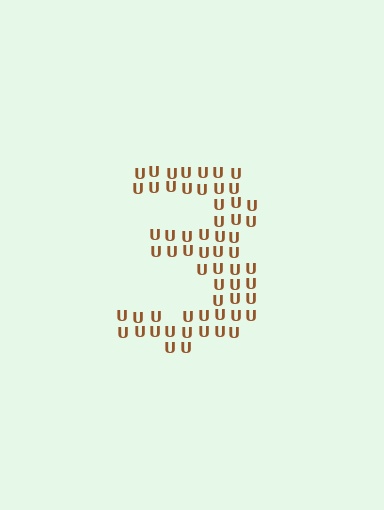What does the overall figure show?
The overall figure shows the digit 3.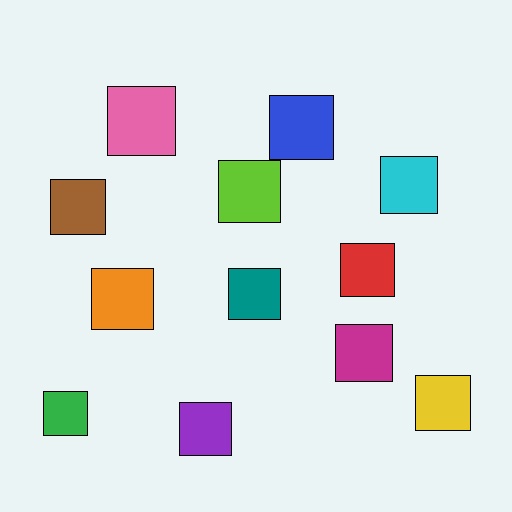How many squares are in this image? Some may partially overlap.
There are 12 squares.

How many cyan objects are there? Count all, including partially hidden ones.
There is 1 cyan object.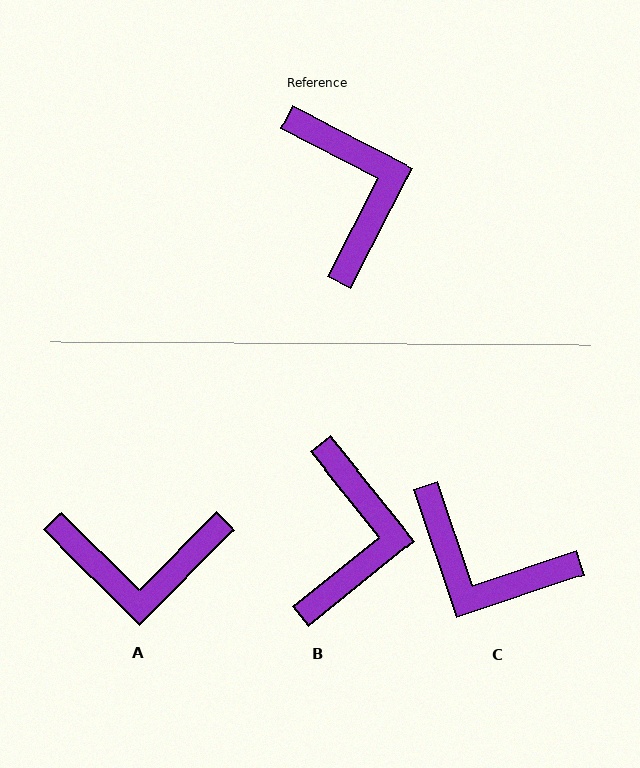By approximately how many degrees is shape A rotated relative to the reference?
Approximately 107 degrees clockwise.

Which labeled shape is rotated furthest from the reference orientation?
C, about 134 degrees away.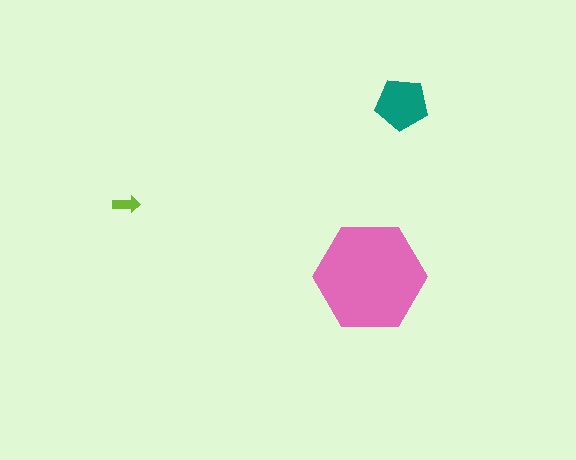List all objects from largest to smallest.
The pink hexagon, the teal pentagon, the lime arrow.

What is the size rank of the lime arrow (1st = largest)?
3rd.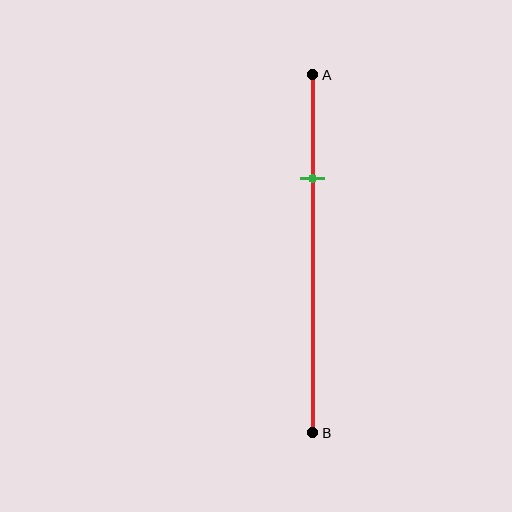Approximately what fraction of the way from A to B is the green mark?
The green mark is approximately 30% of the way from A to B.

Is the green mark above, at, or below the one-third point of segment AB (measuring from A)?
The green mark is above the one-third point of segment AB.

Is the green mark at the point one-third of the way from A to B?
No, the mark is at about 30% from A, not at the 33% one-third point.